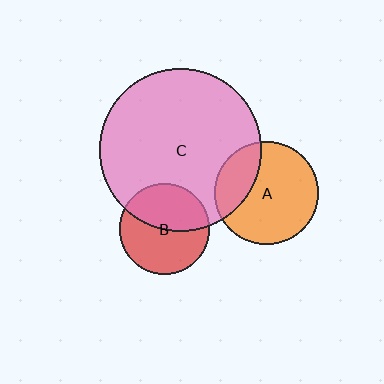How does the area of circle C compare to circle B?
Approximately 3.2 times.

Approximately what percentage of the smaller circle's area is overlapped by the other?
Approximately 45%.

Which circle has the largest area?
Circle C (pink).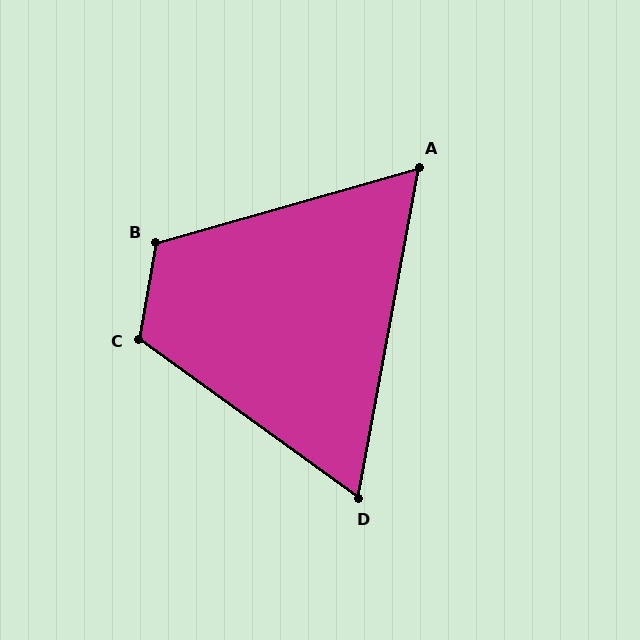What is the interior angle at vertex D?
Approximately 65 degrees (acute).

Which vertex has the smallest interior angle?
A, at approximately 64 degrees.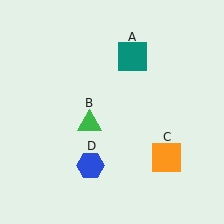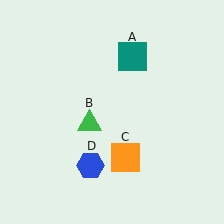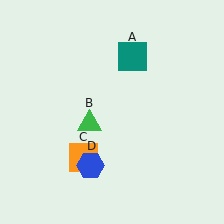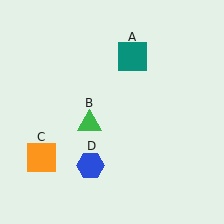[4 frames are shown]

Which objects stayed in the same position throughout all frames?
Teal square (object A) and green triangle (object B) and blue hexagon (object D) remained stationary.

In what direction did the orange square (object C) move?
The orange square (object C) moved left.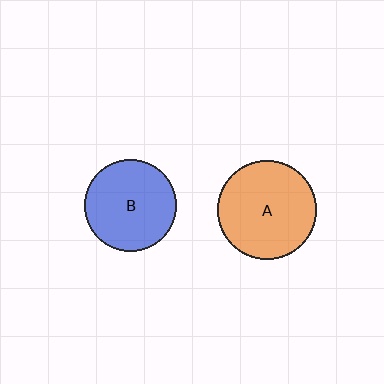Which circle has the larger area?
Circle A (orange).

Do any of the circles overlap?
No, none of the circles overlap.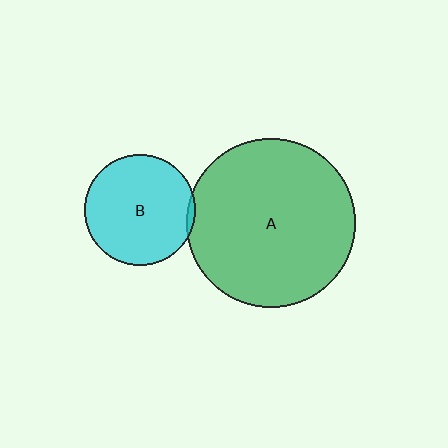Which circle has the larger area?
Circle A (green).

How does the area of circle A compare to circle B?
Approximately 2.3 times.